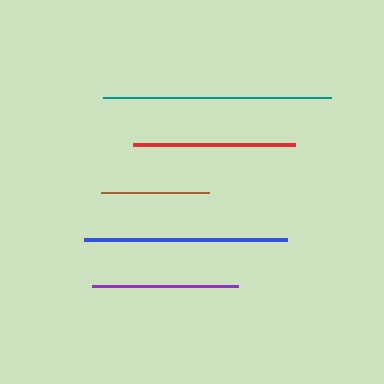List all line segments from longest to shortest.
From longest to shortest: teal, blue, red, purple, brown.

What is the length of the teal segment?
The teal segment is approximately 228 pixels long.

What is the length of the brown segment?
The brown segment is approximately 108 pixels long.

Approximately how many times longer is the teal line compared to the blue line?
The teal line is approximately 1.1 times the length of the blue line.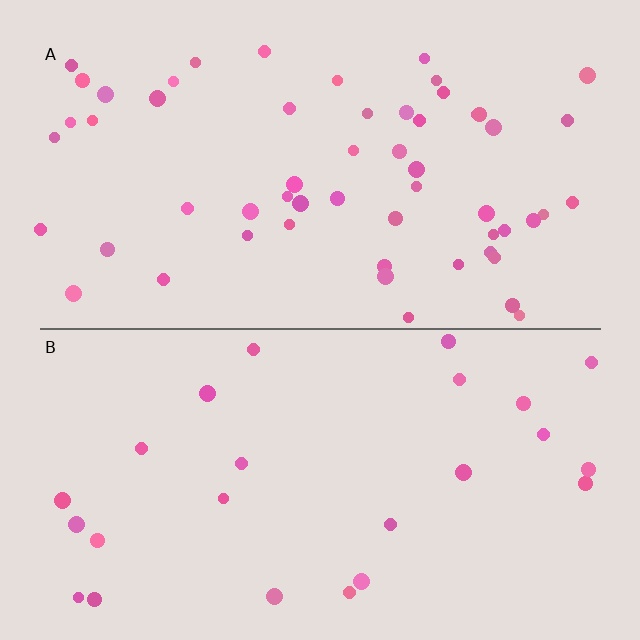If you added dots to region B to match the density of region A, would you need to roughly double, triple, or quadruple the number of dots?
Approximately double.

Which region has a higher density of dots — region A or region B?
A (the top).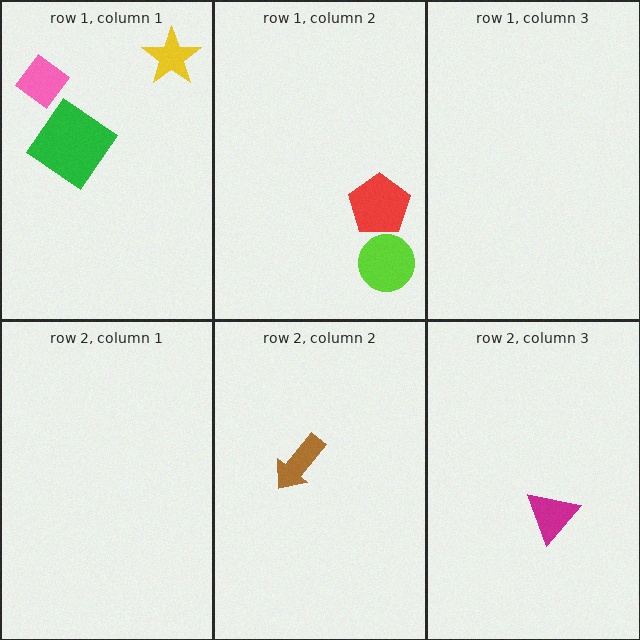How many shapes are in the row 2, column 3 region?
1.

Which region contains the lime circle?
The row 1, column 2 region.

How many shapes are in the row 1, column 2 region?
2.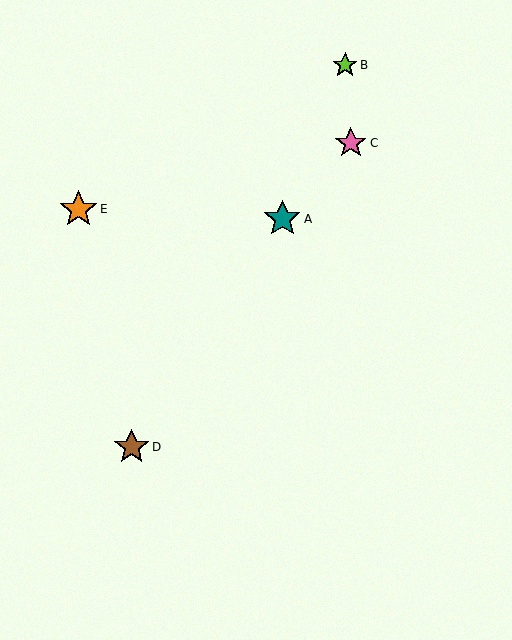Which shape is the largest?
The teal star (labeled A) is the largest.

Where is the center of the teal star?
The center of the teal star is at (282, 219).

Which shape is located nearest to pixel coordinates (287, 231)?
The teal star (labeled A) at (282, 219) is nearest to that location.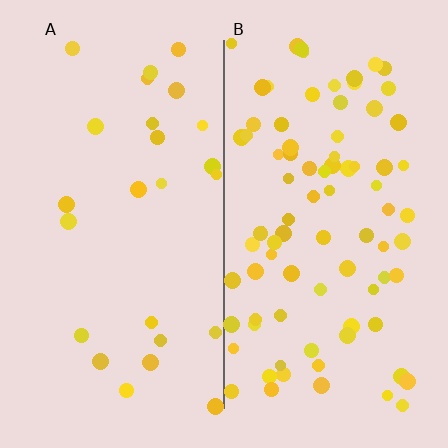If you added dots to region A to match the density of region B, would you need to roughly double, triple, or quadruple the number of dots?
Approximately triple.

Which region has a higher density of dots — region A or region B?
B (the right).